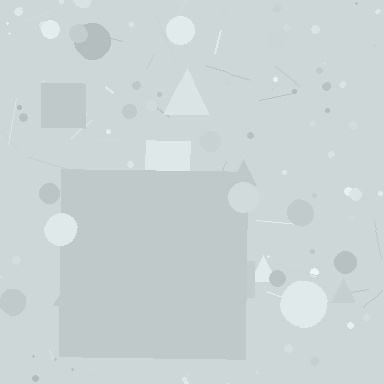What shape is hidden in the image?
A square is hidden in the image.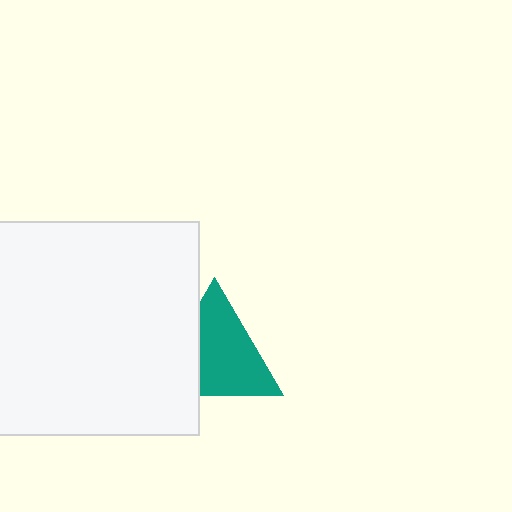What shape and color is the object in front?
The object in front is a white square.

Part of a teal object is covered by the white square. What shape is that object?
It is a triangle.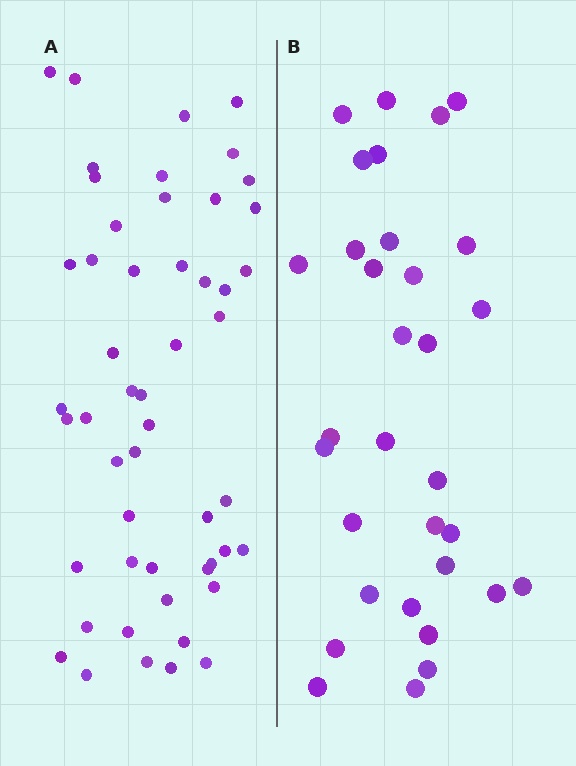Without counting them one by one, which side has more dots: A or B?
Region A (the left region) has more dots.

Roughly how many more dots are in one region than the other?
Region A has approximately 20 more dots than region B.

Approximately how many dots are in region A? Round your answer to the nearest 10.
About 50 dots. (The exact count is 51, which rounds to 50.)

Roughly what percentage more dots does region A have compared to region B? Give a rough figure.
About 60% more.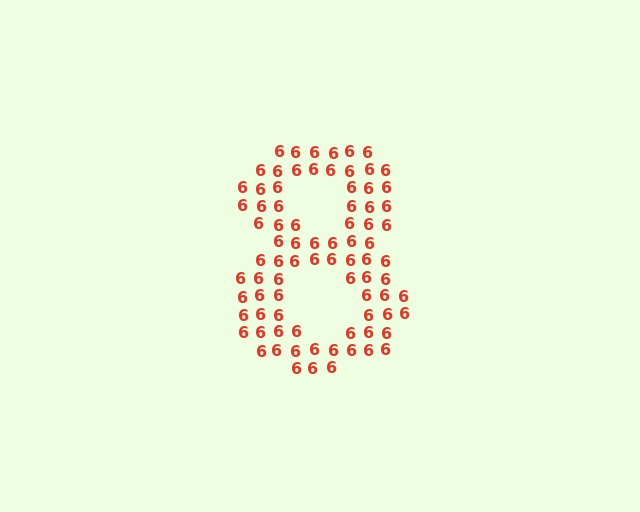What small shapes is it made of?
It is made of small digit 6's.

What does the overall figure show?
The overall figure shows the digit 8.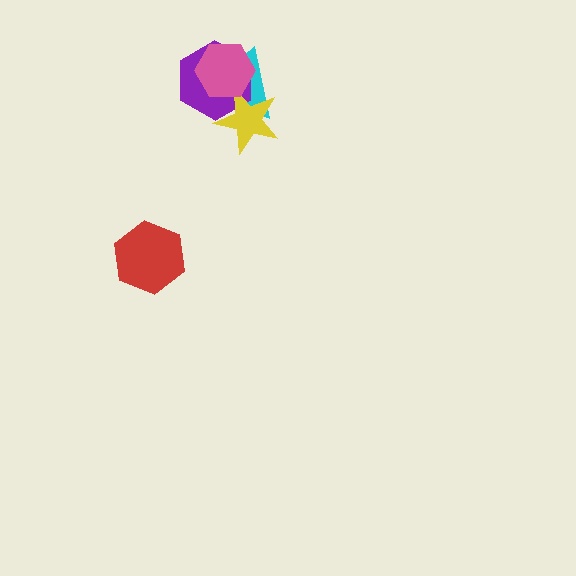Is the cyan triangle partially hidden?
Yes, it is partially covered by another shape.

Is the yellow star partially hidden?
Yes, it is partially covered by another shape.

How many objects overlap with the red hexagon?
0 objects overlap with the red hexagon.